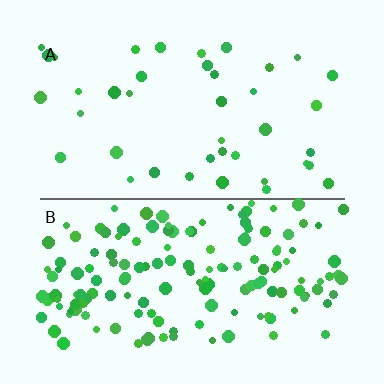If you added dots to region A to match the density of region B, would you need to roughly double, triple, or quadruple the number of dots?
Approximately quadruple.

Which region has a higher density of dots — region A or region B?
B (the bottom).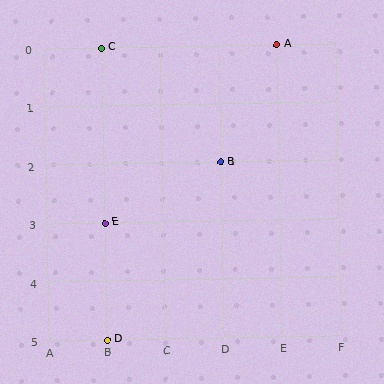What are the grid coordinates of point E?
Point E is at grid coordinates (B, 3).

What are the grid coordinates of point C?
Point C is at grid coordinates (B, 0).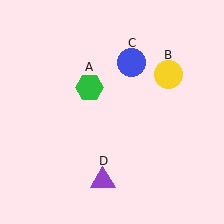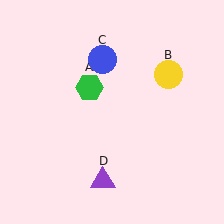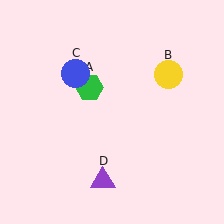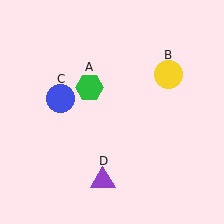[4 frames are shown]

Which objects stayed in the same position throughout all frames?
Green hexagon (object A) and yellow circle (object B) and purple triangle (object D) remained stationary.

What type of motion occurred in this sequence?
The blue circle (object C) rotated counterclockwise around the center of the scene.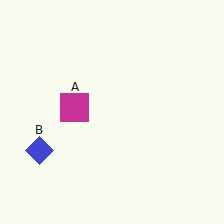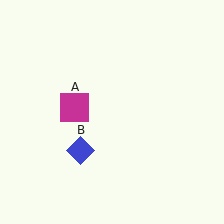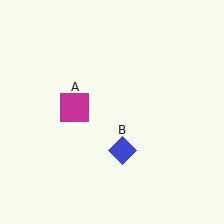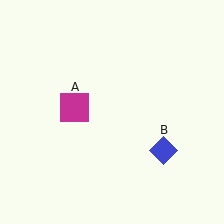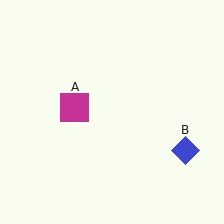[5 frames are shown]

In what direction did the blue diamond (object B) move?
The blue diamond (object B) moved right.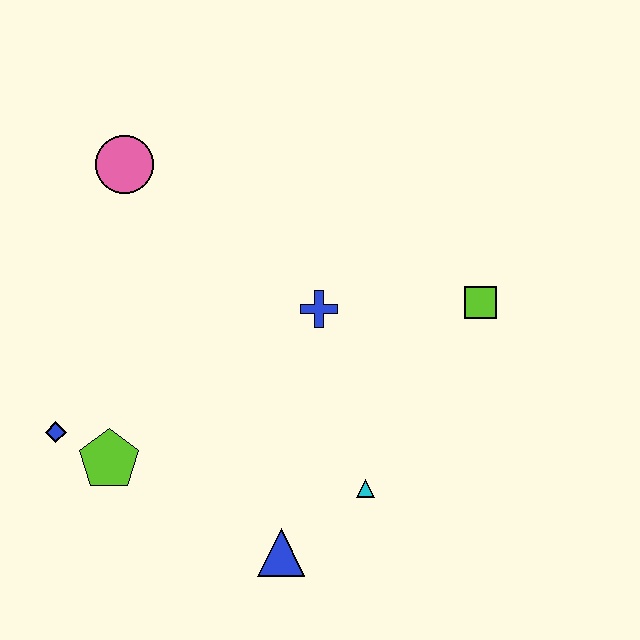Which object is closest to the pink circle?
The blue cross is closest to the pink circle.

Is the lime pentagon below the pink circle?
Yes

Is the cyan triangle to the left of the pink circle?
No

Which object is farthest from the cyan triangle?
The pink circle is farthest from the cyan triangle.